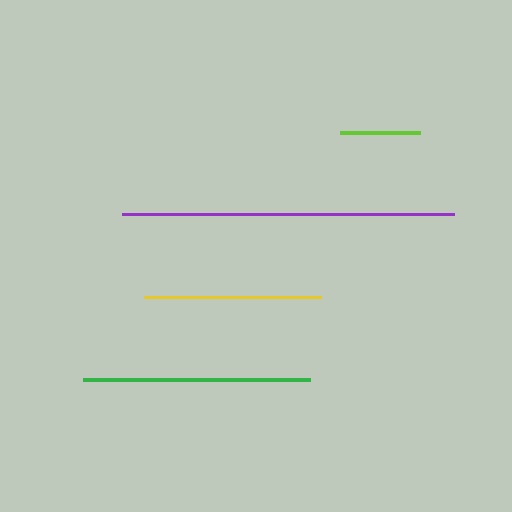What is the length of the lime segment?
The lime segment is approximately 80 pixels long.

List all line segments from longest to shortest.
From longest to shortest: purple, green, yellow, lime.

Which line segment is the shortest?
The lime line is the shortest at approximately 80 pixels.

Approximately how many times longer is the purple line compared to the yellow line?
The purple line is approximately 1.9 times the length of the yellow line.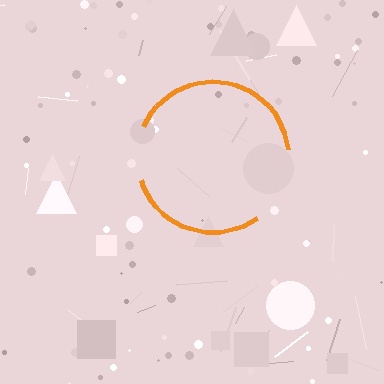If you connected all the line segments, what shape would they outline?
They would outline a circle.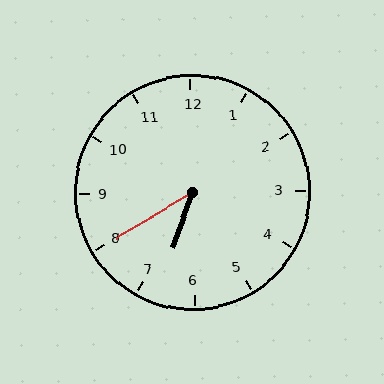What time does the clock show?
6:40.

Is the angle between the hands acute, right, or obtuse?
It is acute.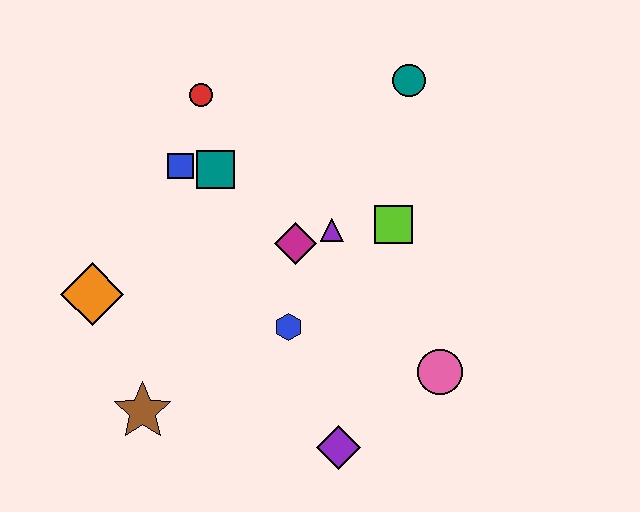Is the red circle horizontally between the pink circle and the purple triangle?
No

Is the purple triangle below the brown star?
No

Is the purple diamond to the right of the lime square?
No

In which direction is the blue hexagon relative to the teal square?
The blue hexagon is below the teal square.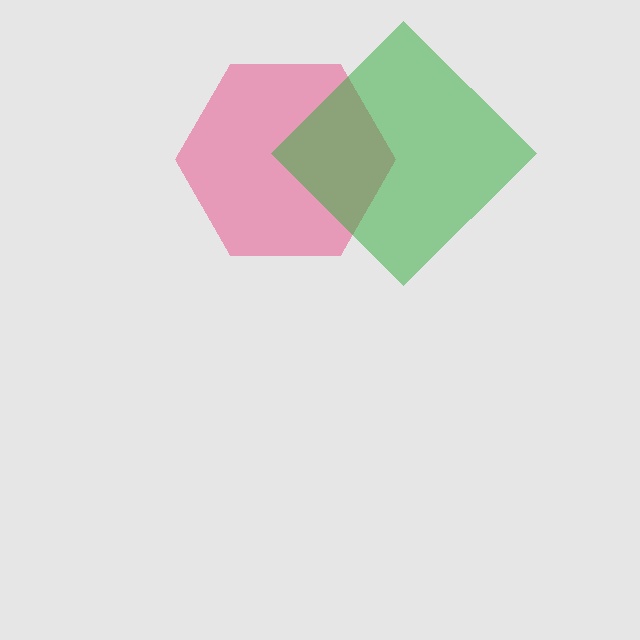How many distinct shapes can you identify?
There are 2 distinct shapes: a pink hexagon, a green diamond.